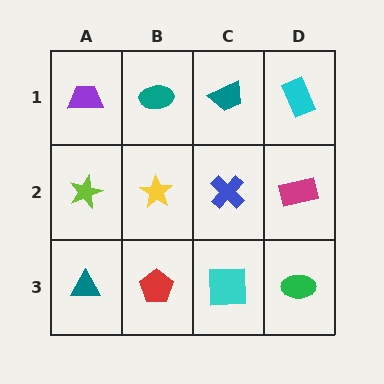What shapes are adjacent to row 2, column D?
A cyan rectangle (row 1, column D), a green ellipse (row 3, column D), a blue cross (row 2, column C).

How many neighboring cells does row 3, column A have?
2.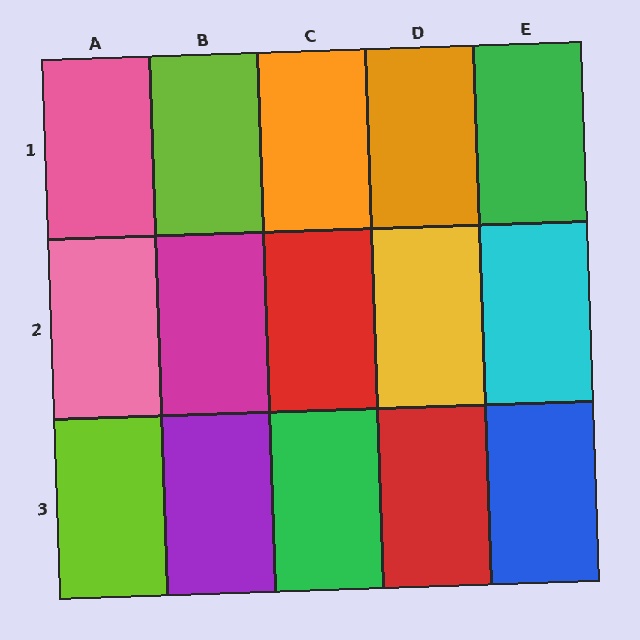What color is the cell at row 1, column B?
Lime.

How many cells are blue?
1 cell is blue.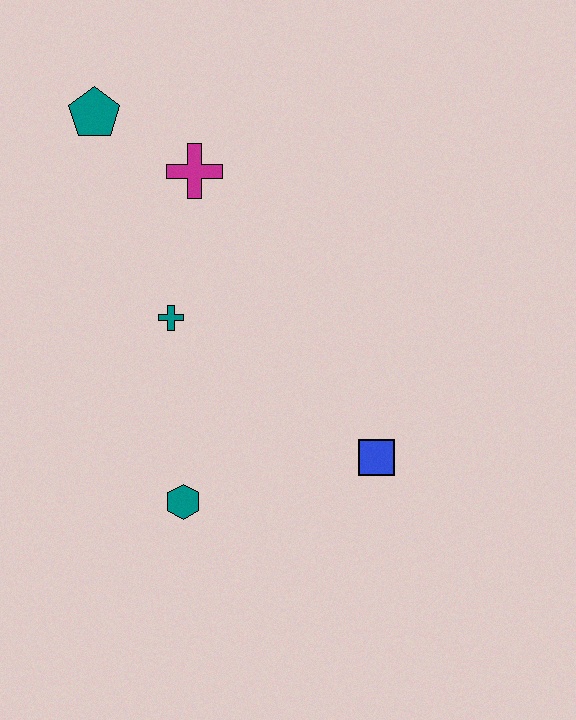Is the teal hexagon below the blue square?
Yes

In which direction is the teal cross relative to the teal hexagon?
The teal cross is above the teal hexagon.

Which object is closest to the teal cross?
The magenta cross is closest to the teal cross.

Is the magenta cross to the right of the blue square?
No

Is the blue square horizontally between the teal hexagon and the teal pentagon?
No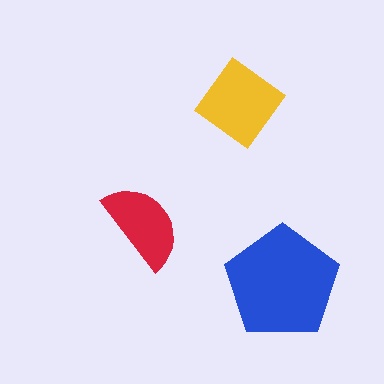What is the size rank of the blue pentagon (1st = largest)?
1st.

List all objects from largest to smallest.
The blue pentagon, the yellow diamond, the red semicircle.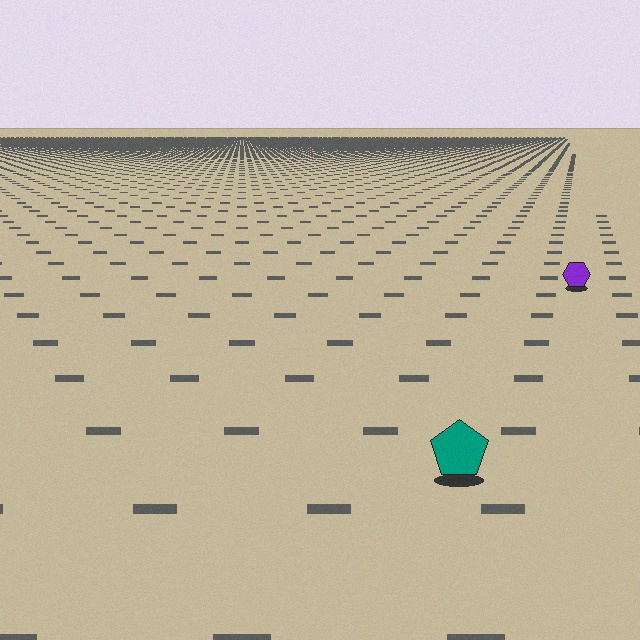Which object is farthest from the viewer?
The purple hexagon is farthest from the viewer. It appears smaller and the ground texture around it is denser.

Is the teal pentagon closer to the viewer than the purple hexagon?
Yes. The teal pentagon is closer — you can tell from the texture gradient: the ground texture is coarser near it.